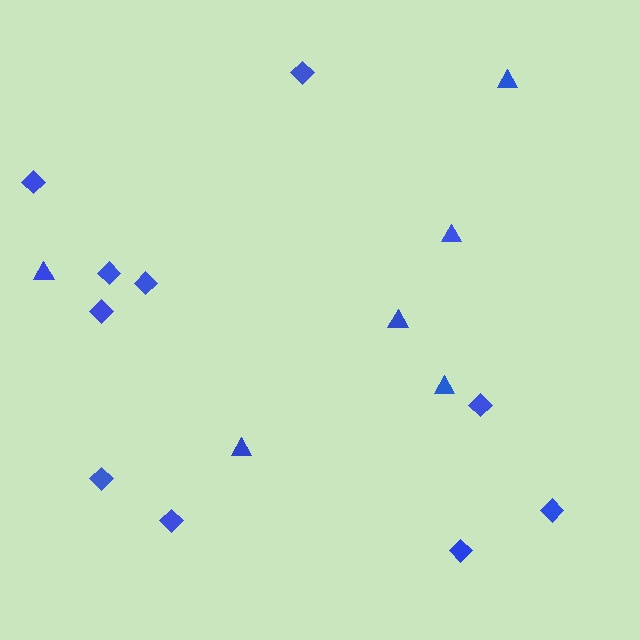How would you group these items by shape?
There are 2 groups: one group of diamonds (10) and one group of triangles (6).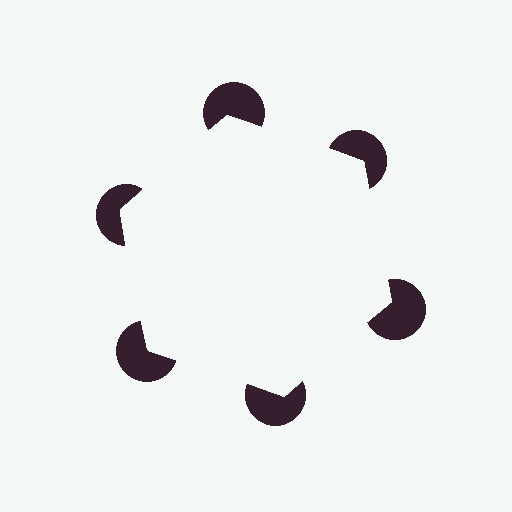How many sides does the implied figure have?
6 sides.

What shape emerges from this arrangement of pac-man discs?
An illusory hexagon — its edges are inferred from the aligned wedge cuts in the pac-man discs, not physically drawn.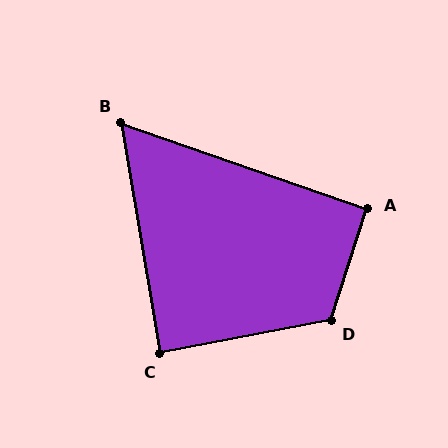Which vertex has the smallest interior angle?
B, at approximately 61 degrees.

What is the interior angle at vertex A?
Approximately 91 degrees (approximately right).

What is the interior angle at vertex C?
Approximately 89 degrees (approximately right).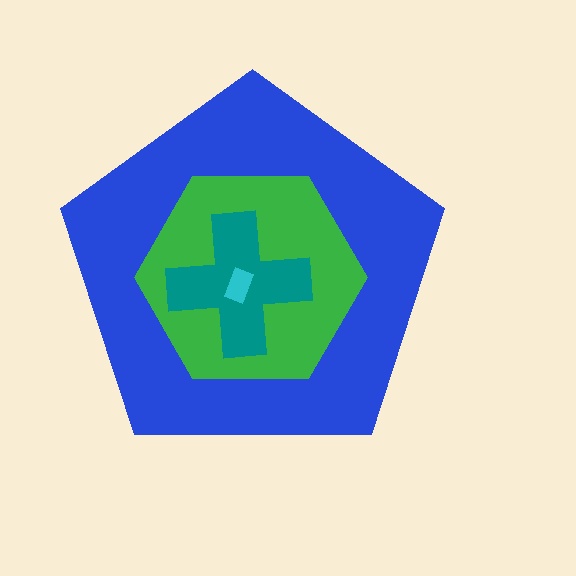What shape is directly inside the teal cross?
The cyan rectangle.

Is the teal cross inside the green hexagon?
Yes.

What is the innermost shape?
The cyan rectangle.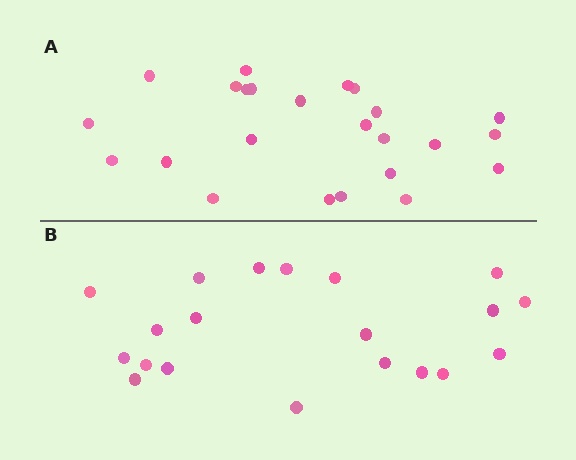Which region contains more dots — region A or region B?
Region A (the top region) has more dots.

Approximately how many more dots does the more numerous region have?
Region A has about 4 more dots than region B.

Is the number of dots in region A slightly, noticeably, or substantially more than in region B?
Region A has only slightly more — the two regions are fairly close. The ratio is roughly 1.2 to 1.